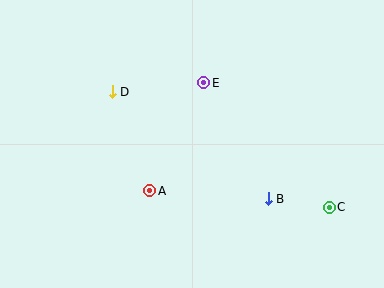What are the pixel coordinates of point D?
Point D is at (112, 92).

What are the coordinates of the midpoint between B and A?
The midpoint between B and A is at (209, 195).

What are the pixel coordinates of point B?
Point B is at (268, 199).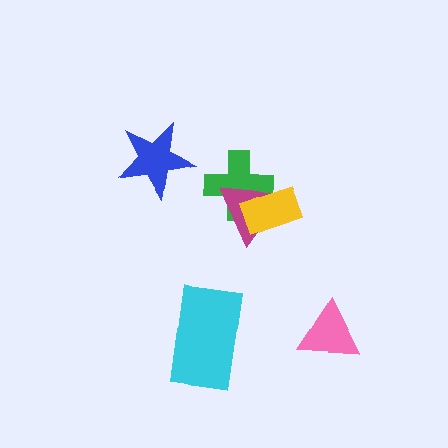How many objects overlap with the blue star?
0 objects overlap with the blue star.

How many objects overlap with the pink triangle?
0 objects overlap with the pink triangle.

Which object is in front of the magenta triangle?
The yellow rectangle is in front of the magenta triangle.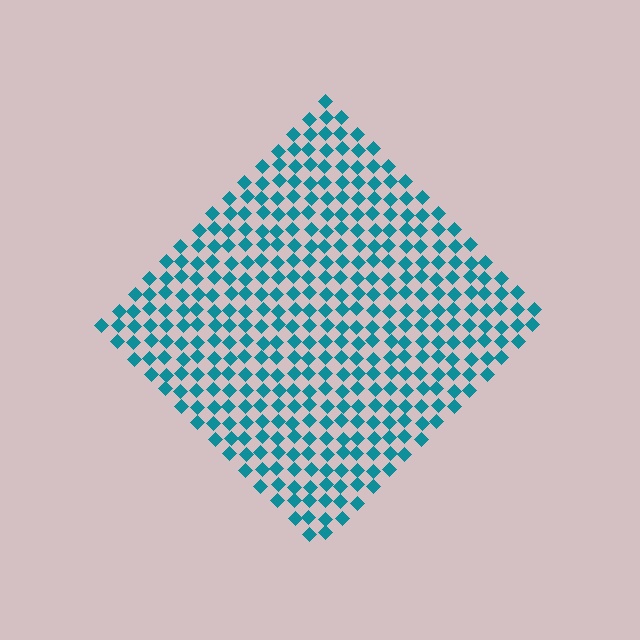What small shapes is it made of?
It is made of small diamonds.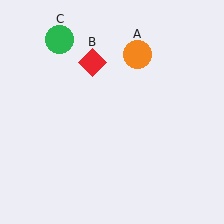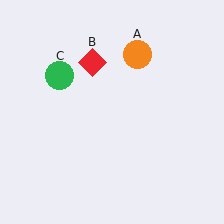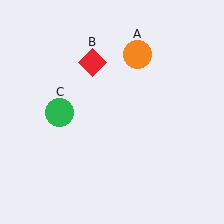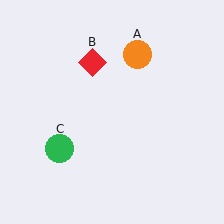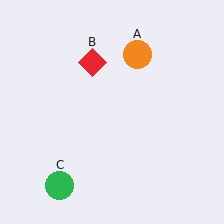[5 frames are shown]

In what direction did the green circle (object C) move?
The green circle (object C) moved down.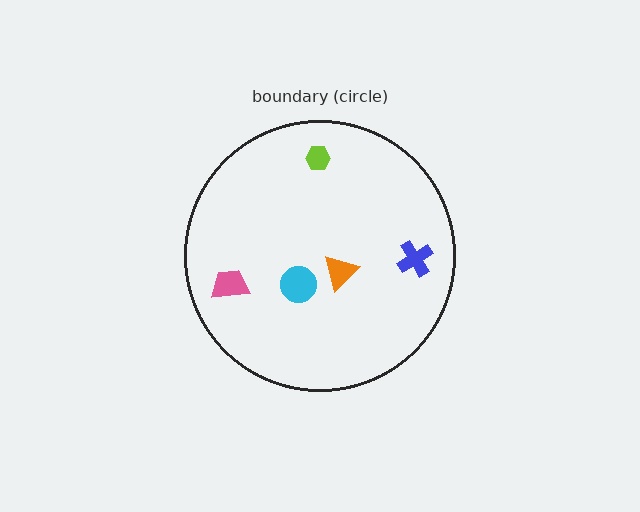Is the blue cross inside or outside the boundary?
Inside.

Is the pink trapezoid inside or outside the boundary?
Inside.